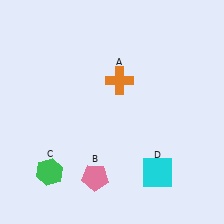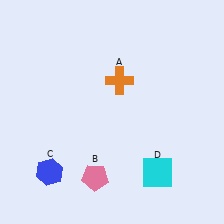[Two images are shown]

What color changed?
The hexagon (C) changed from green in Image 1 to blue in Image 2.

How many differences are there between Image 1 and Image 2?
There is 1 difference between the two images.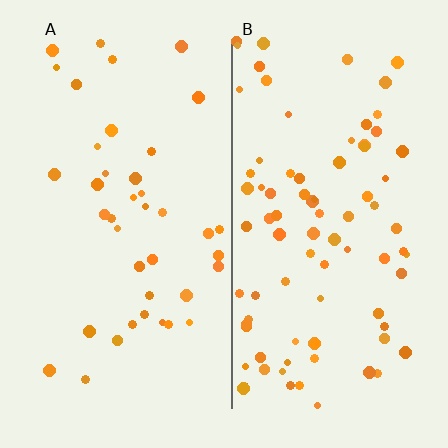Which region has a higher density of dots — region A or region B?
B (the right).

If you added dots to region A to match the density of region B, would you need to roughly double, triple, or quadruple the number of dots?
Approximately double.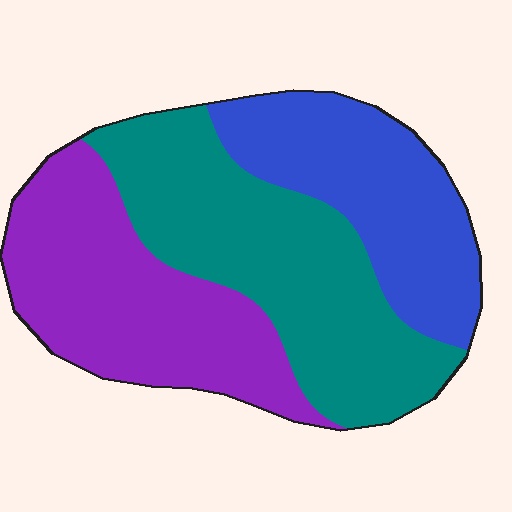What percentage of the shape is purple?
Purple takes up between a third and a half of the shape.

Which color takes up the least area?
Blue, at roughly 25%.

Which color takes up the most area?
Teal, at roughly 40%.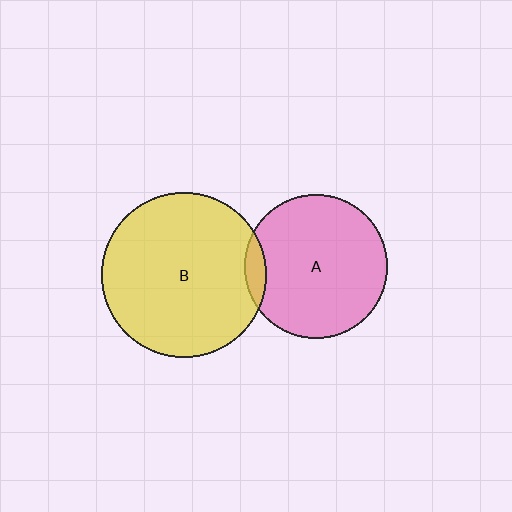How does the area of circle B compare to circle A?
Approximately 1.3 times.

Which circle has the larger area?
Circle B (yellow).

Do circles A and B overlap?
Yes.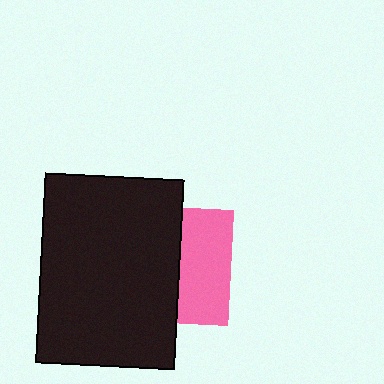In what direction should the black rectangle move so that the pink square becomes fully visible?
The black rectangle should move left. That is the shortest direction to clear the overlap and leave the pink square fully visible.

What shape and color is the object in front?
The object in front is a black rectangle.